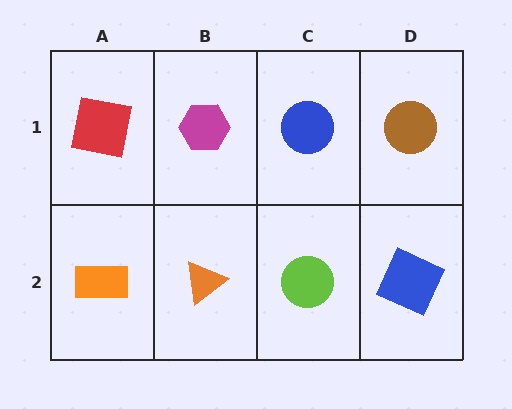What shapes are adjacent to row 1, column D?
A blue square (row 2, column D), a blue circle (row 1, column C).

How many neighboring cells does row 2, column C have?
3.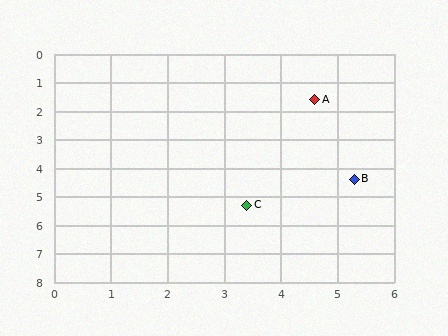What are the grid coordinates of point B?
Point B is at approximately (5.3, 4.4).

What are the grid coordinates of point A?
Point A is at approximately (4.6, 1.6).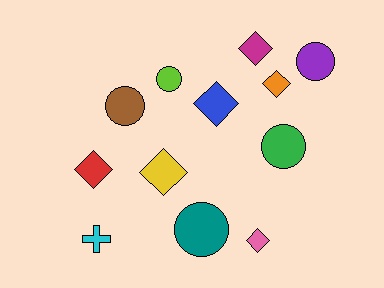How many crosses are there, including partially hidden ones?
There is 1 cross.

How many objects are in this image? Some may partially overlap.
There are 12 objects.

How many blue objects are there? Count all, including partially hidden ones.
There is 1 blue object.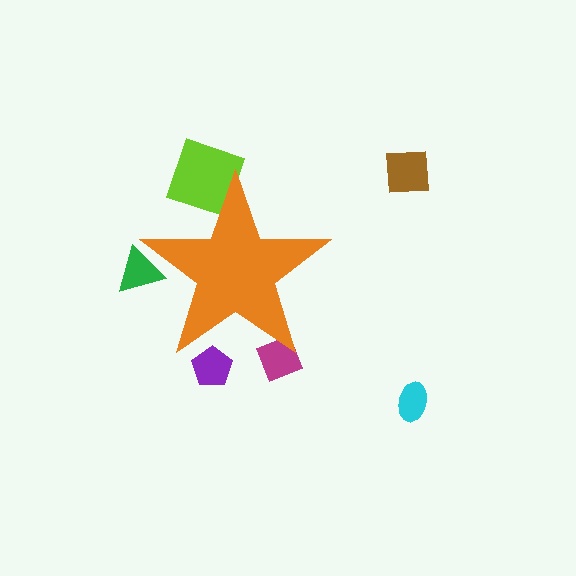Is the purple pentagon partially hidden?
Yes, the purple pentagon is partially hidden behind the orange star.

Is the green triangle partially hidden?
Yes, the green triangle is partially hidden behind the orange star.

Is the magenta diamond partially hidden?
Yes, the magenta diamond is partially hidden behind the orange star.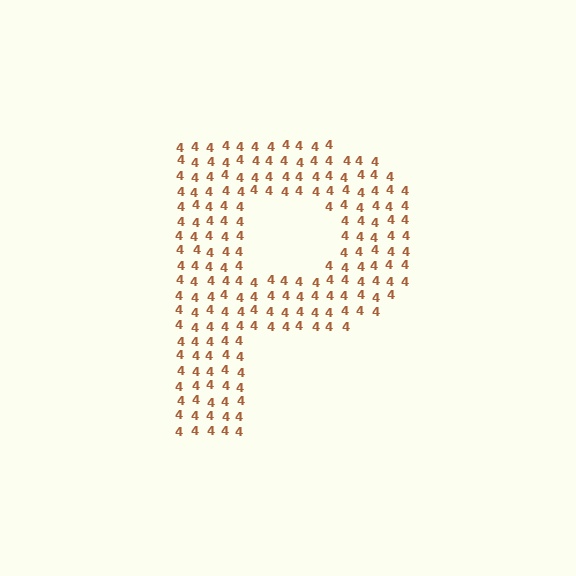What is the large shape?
The large shape is the letter P.